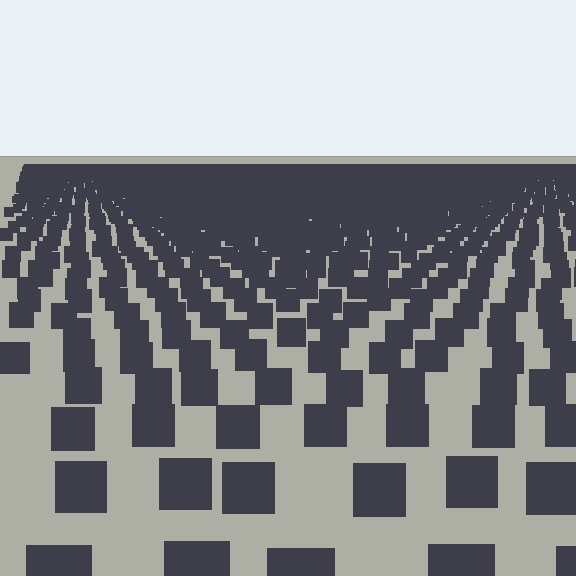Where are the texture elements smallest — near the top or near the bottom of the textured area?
Near the top.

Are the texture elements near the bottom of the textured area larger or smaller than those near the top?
Larger. Near the bottom, elements are closer to the viewer and appear at a bigger on-screen size.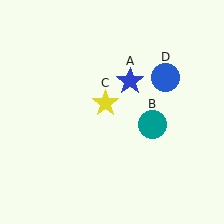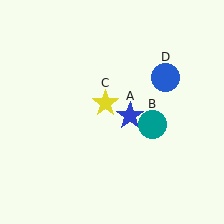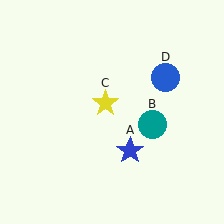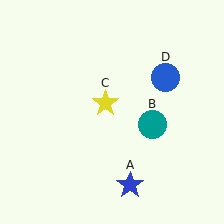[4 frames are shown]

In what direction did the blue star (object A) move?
The blue star (object A) moved down.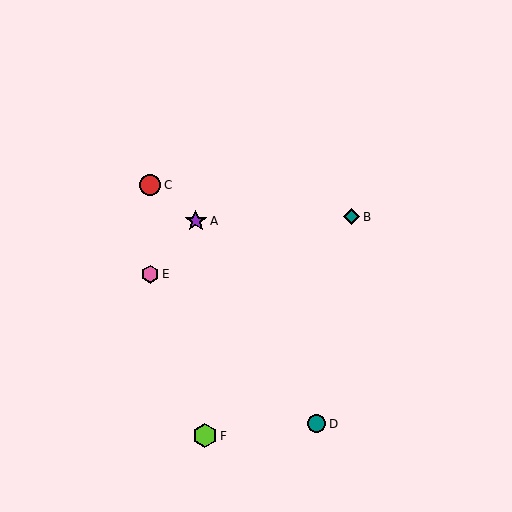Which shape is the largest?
The lime hexagon (labeled F) is the largest.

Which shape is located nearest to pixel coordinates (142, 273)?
The pink hexagon (labeled E) at (150, 274) is nearest to that location.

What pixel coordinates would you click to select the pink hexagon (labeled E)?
Click at (150, 274) to select the pink hexagon E.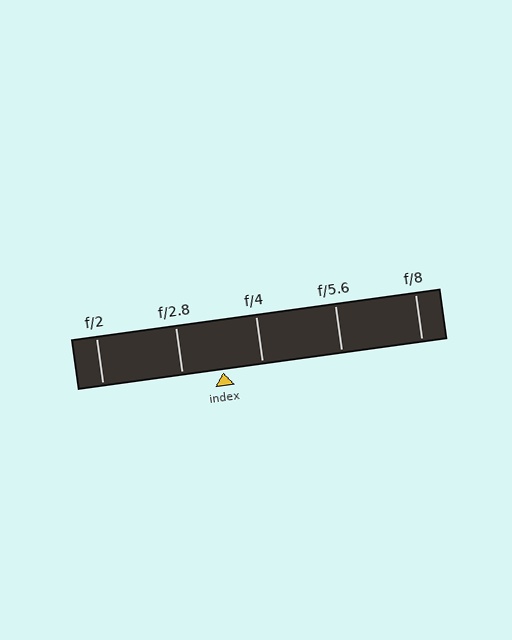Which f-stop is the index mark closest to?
The index mark is closest to f/4.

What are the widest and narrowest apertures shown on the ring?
The widest aperture shown is f/2 and the narrowest is f/8.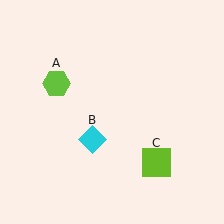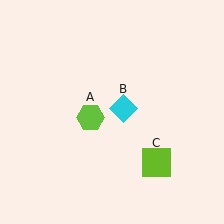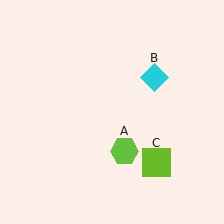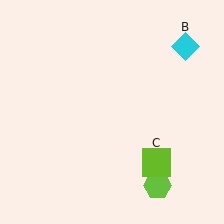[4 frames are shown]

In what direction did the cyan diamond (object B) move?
The cyan diamond (object B) moved up and to the right.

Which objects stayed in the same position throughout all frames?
Lime square (object C) remained stationary.